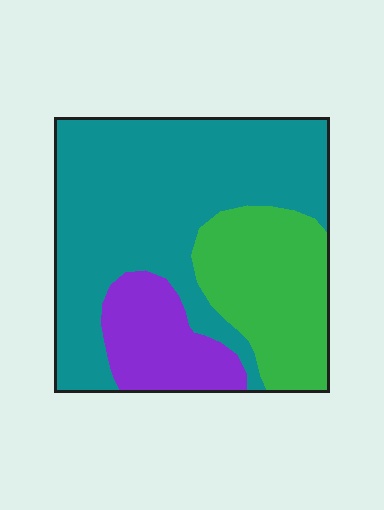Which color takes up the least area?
Purple, at roughly 15%.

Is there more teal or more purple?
Teal.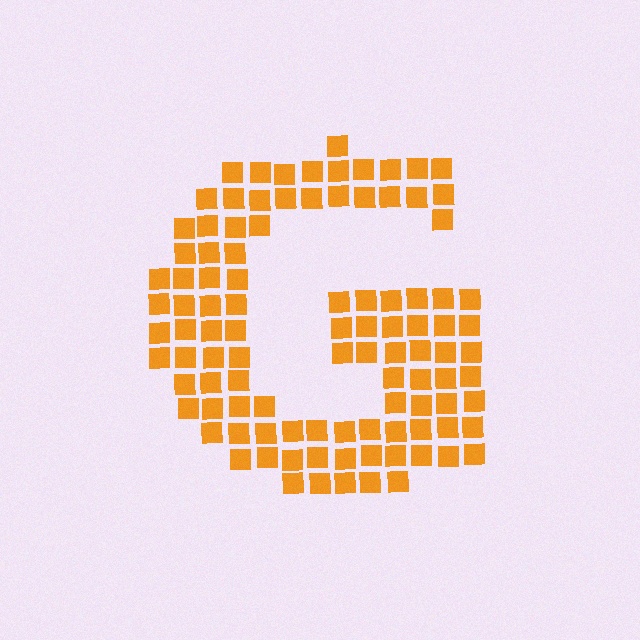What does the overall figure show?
The overall figure shows the letter G.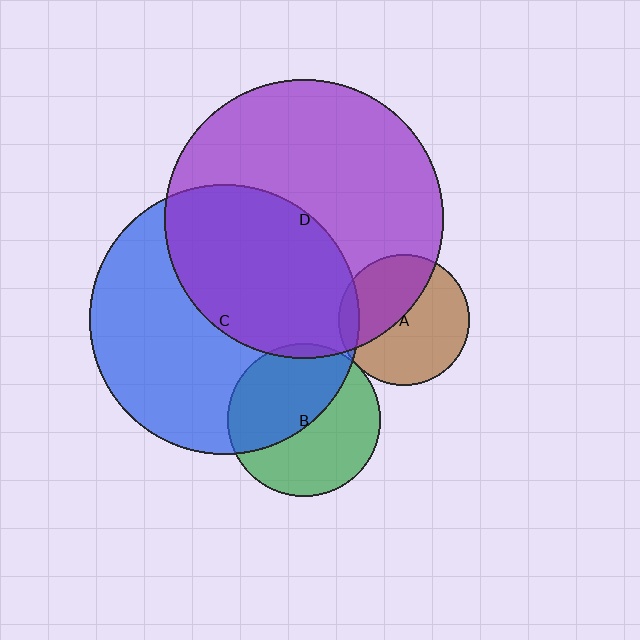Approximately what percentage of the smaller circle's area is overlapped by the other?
Approximately 45%.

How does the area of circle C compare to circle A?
Approximately 4.2 times.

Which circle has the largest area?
Circle D (purple).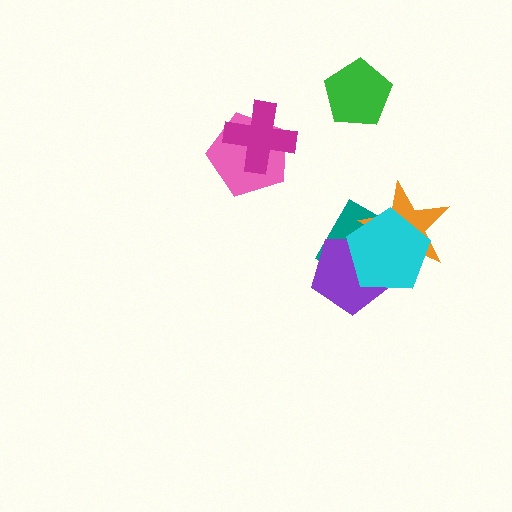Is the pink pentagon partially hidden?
Yes, it is partially covered by another shape.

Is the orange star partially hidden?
Yes, it is partially covered by another shape.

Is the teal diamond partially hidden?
Yes, it is partially covered by another shape.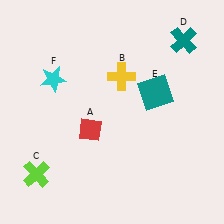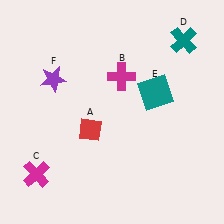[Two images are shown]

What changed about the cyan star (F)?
In Image 1, F is cyan. In Image 2, it changed to purple.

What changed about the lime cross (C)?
In Image 1, C is lime. In Image 2, it changed to magenta.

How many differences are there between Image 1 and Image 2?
There are 3 differences between the two images.